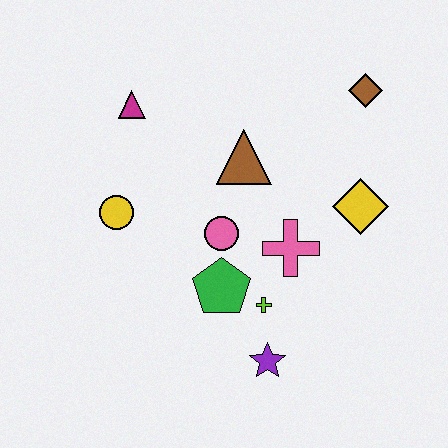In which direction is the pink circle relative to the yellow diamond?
The pink circle is to the left of the yellow diamond.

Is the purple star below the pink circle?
Yes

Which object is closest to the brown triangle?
The pink circle is closest to the brown triangle.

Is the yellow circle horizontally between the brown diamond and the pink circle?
No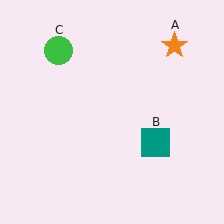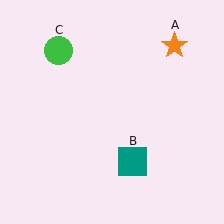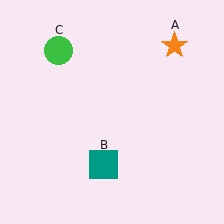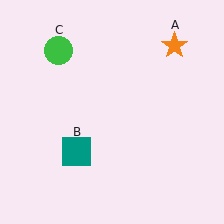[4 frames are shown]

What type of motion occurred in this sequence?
The teal square (object B) rotated clockwise around the center of the scene.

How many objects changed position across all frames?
1 object changed position: teal square (object B).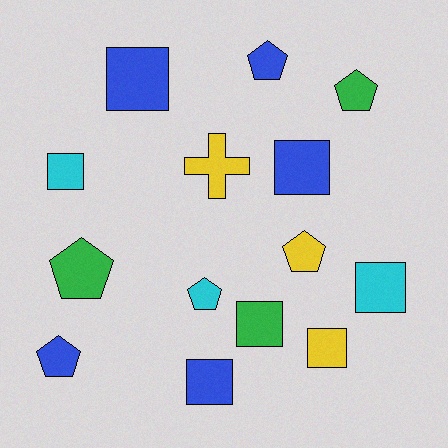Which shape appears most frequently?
Square, with 7 objects.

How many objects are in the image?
There are 14 objects.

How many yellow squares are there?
There is 1 yellow square.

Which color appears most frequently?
Blue, with 5 objects.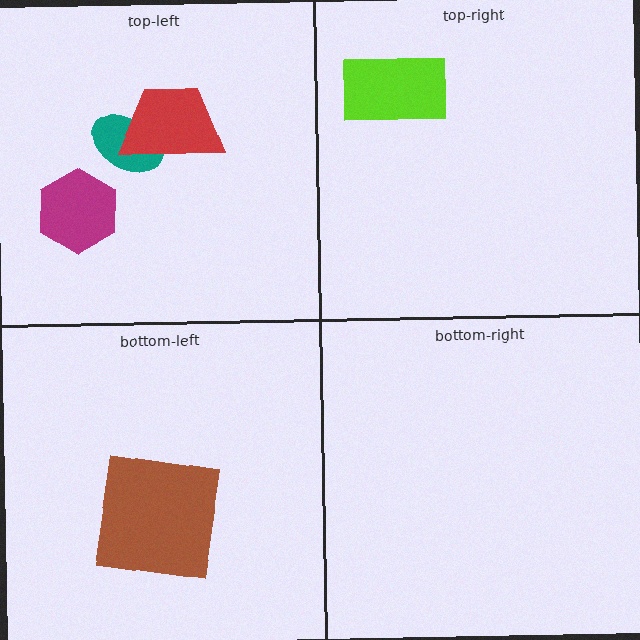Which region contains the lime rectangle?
The top-right region.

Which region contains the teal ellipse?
The top-left region.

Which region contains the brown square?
The bottom-left region.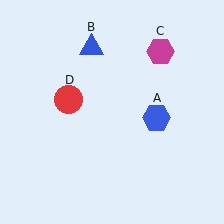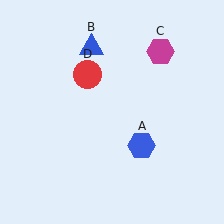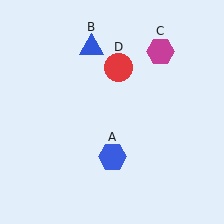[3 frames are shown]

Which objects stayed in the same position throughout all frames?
Blue triangle (object B) and magenta hexagon (object C) remained stationary.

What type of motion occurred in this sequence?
The blue hexagon (object A), red circle (object D) rotated clockwise around the center of the scene.